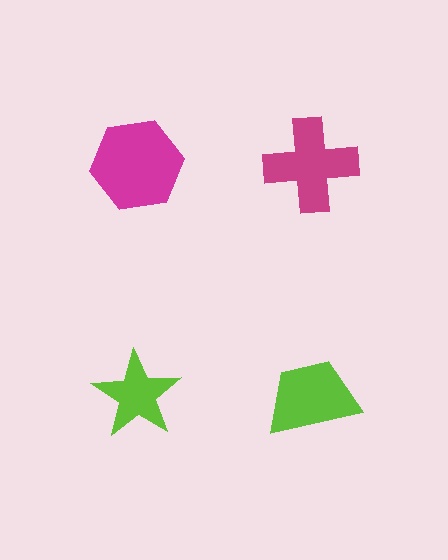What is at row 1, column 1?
A magenta hexagon.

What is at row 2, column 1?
A lime star.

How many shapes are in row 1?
2 shapes.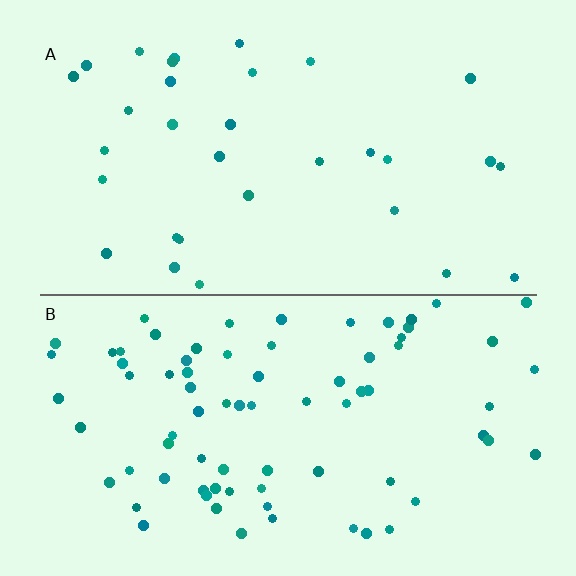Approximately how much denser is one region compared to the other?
Approximately 2.4× — region B over region A.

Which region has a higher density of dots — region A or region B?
B (the bottom).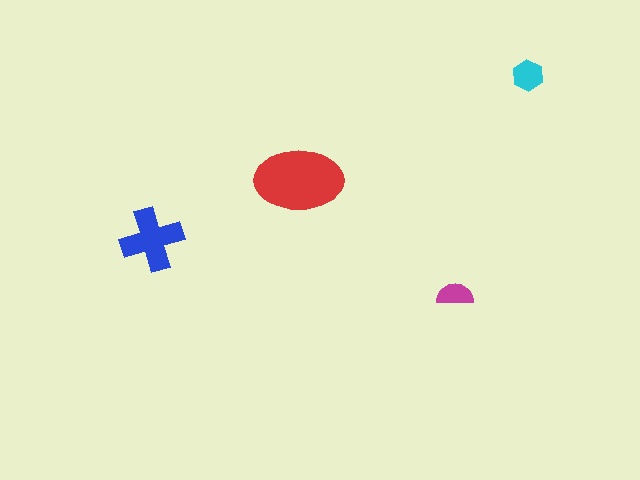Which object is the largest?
The red ellipse.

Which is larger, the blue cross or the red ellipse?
The red ellipse.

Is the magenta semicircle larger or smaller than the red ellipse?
Smaller.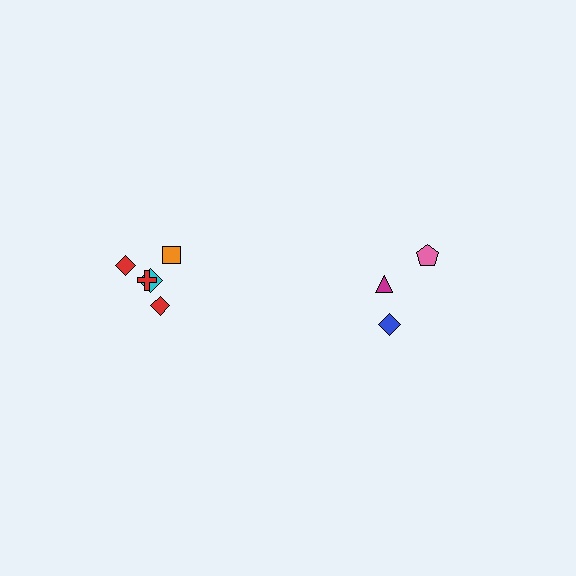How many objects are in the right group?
There are 3 objects.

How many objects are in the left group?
There are 5 objects.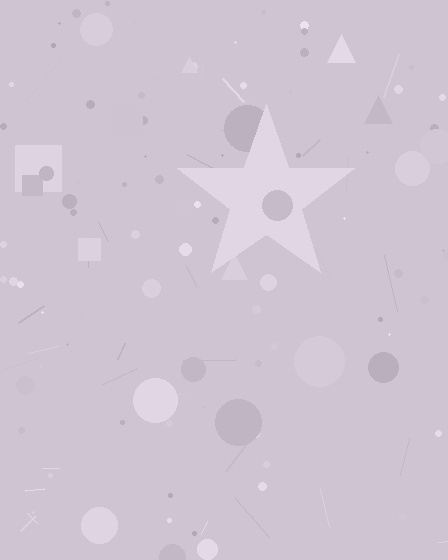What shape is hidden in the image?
A star is hidden in the image.